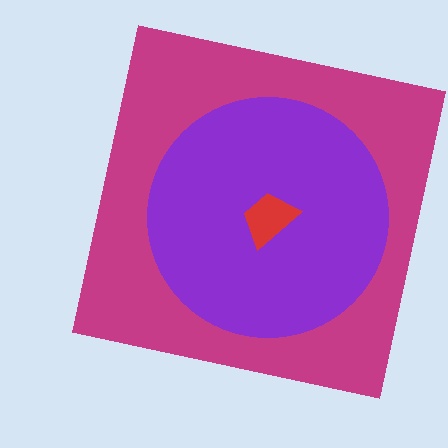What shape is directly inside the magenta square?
The purple circle.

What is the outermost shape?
The magenta square.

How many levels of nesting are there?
3.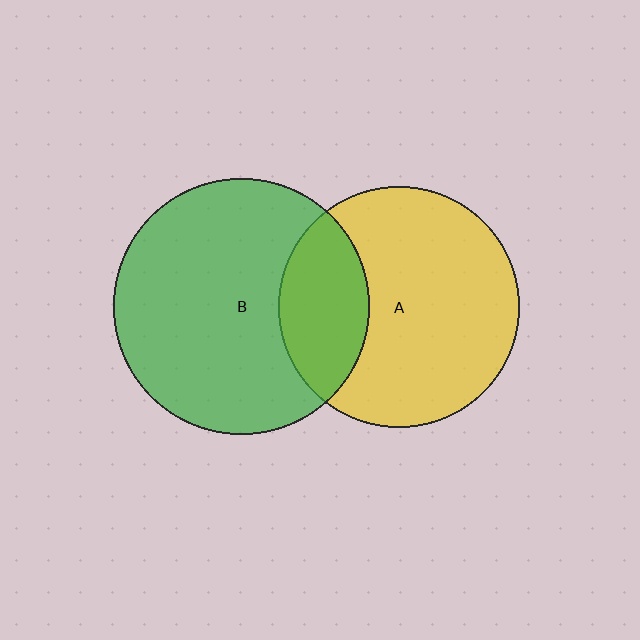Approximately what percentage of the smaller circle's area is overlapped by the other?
Approximately 25%.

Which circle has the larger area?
Circle B (green).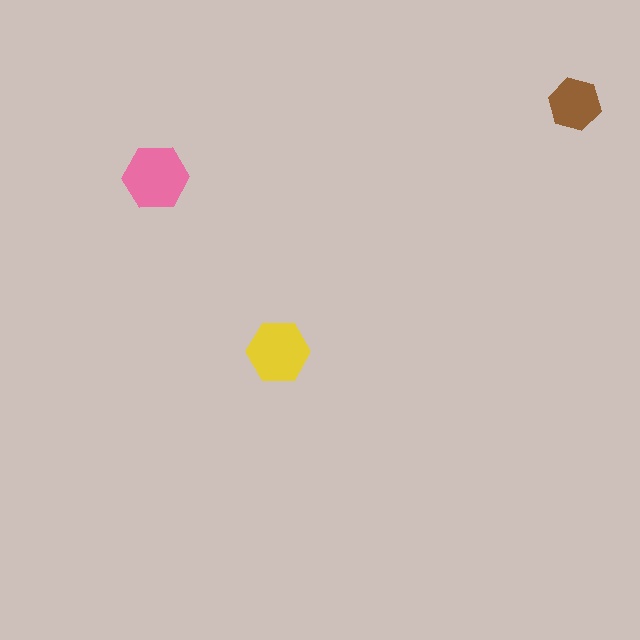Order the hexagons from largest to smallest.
the pink one, the yellow one, the brown one.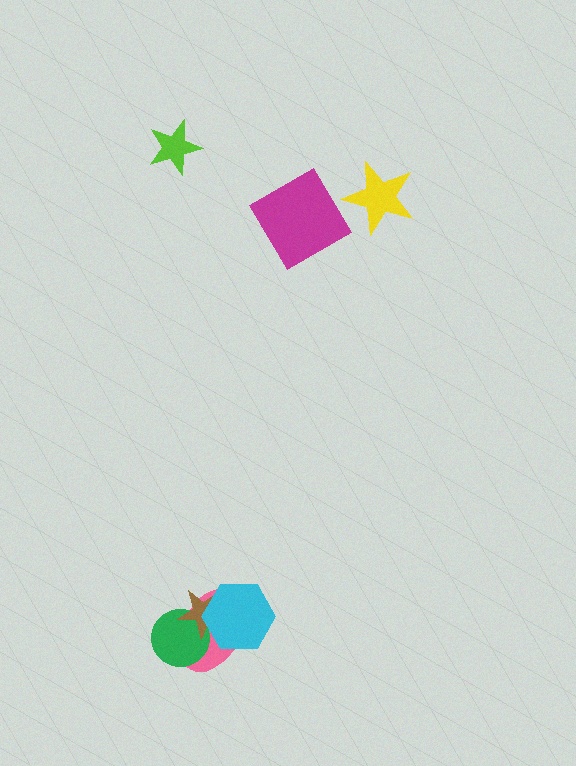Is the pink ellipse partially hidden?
Yes, it is partially covered by another shape.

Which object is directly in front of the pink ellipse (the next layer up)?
The green circle is directly in front of the pink ellipse.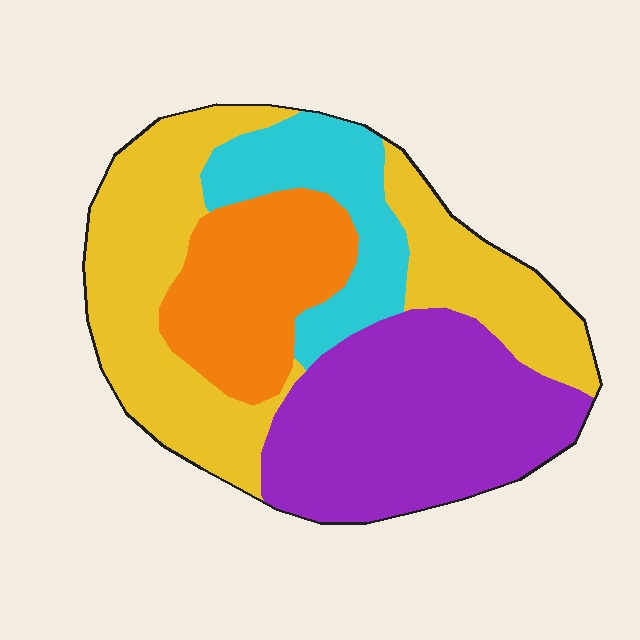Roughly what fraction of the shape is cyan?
Cyan covers about 15% of the shape.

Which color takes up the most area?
Yellow, at roughly 35%.